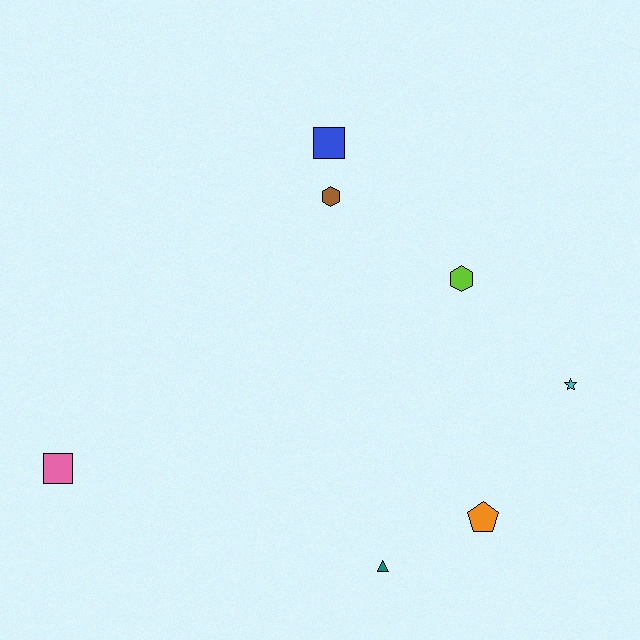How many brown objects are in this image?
There is 1 brown object.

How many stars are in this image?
There is 1 star.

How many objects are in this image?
There are 7 objects.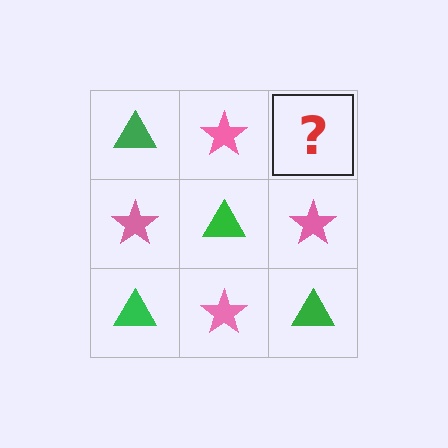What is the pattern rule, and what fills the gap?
The rule is that it alternates green triangle and pink star in a checkerboard pattern. The gap should be filled with a green triangle.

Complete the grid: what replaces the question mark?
The question mark should be replaced with a green triangle.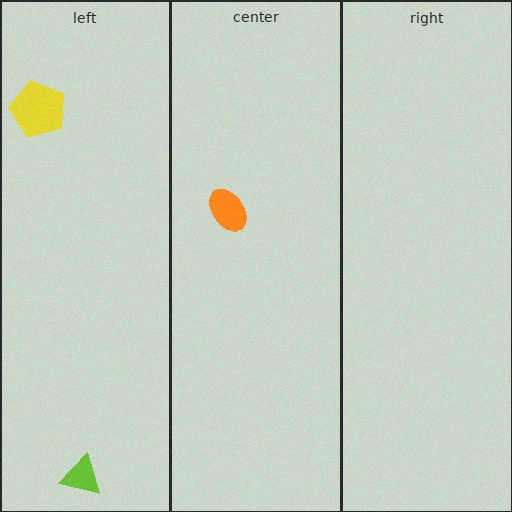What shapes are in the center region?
The orange ellipse.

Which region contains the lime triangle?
The left region.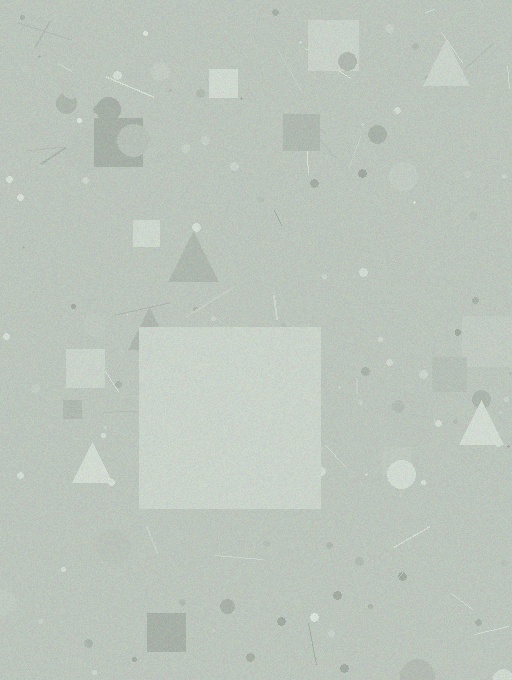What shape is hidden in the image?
A square is hidden in the image.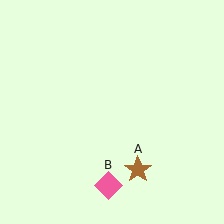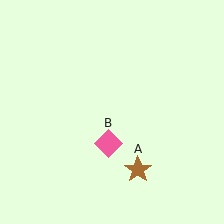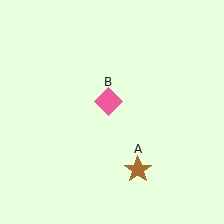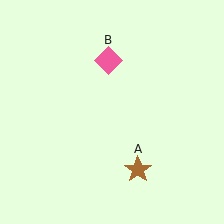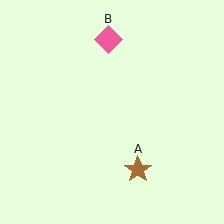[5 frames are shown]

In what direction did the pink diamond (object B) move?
The pink diamond (object B) moved up.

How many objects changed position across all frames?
1 object changed position: pink diamond (object B).